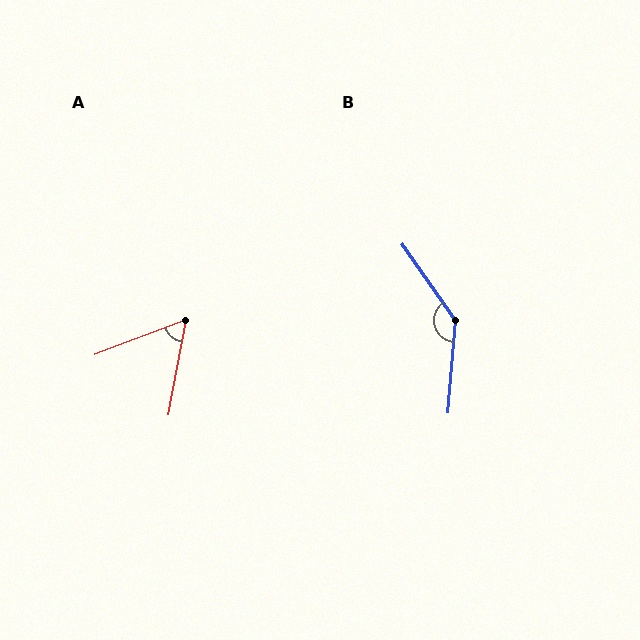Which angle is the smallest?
A, at approximately 59 degrees.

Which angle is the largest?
B, at approximately 141 degrees.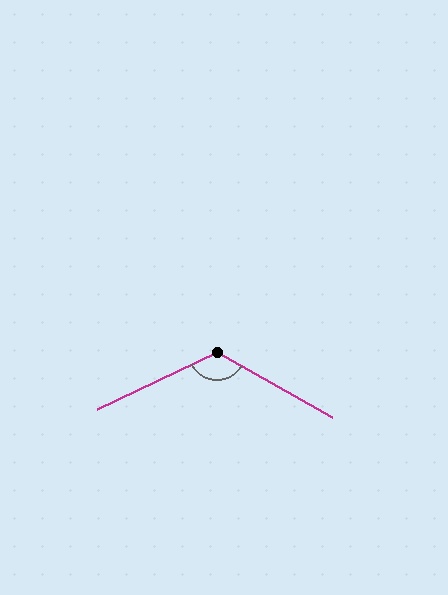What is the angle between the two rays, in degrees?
Approximately 125 degrees.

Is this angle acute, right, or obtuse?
It is obtuse.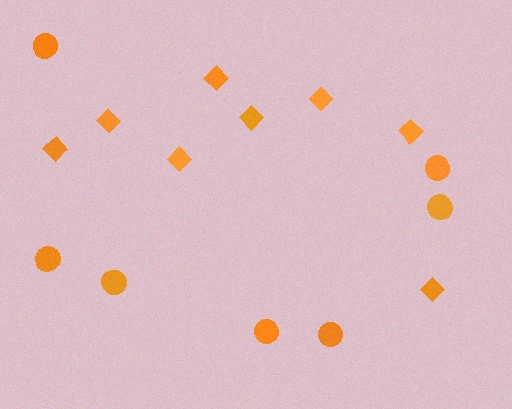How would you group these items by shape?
There are 2 groups: one group of diamonds (8) and one group of circles (7).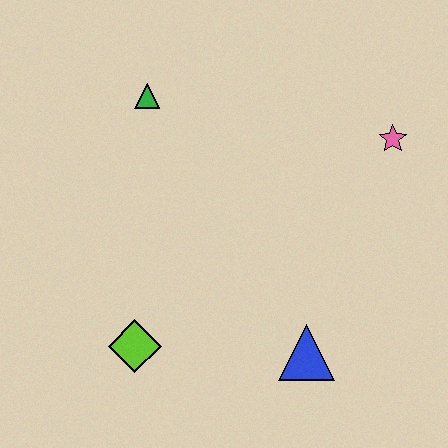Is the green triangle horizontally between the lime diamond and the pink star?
Yes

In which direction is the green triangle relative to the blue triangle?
The green triangle is above the blue triangle.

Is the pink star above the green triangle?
No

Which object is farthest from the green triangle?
The blue triangle is farthest from the green triangle.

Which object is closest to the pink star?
The blue triangle is closest to the pink star.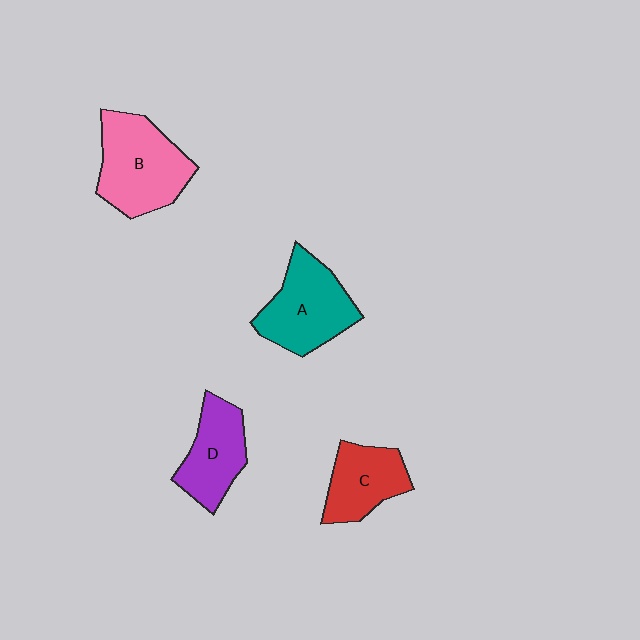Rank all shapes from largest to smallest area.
From largest to smallest: B (pink), A (teal), D (purple), C (red).